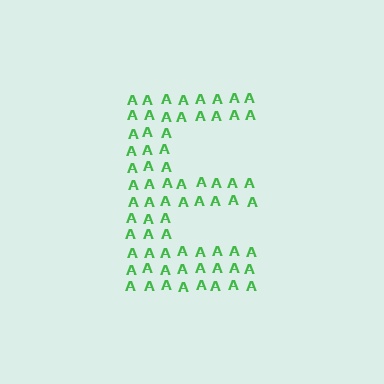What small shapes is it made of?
It is made of small letter A's.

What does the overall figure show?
The overall figure shows the letter E.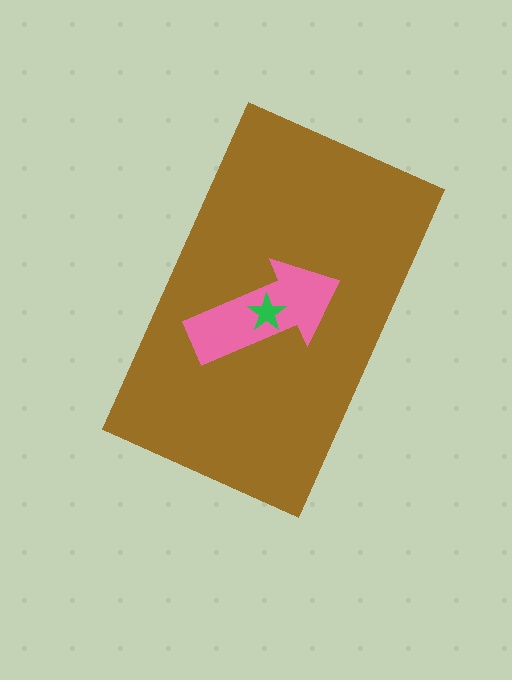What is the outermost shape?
The brown rectangle.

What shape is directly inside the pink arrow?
The green star.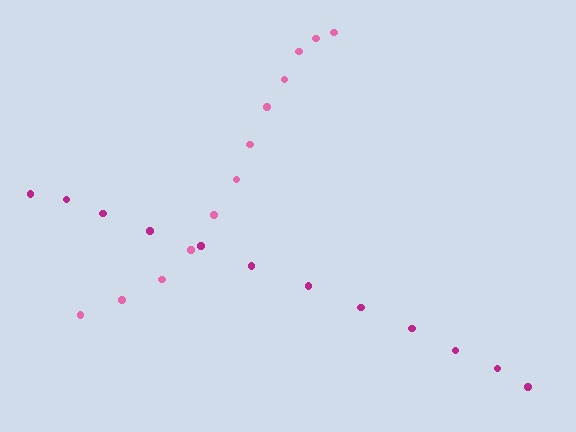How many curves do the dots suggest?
There are 2 distinct paths.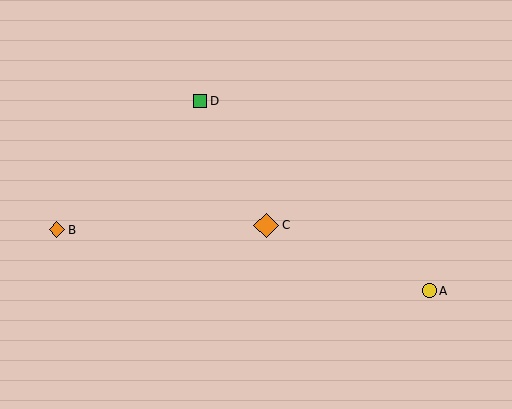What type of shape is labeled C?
Shape C is an orange diamond.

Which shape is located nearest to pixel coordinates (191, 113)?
The green square (labeled D) at (200, 101) is nearest to that location.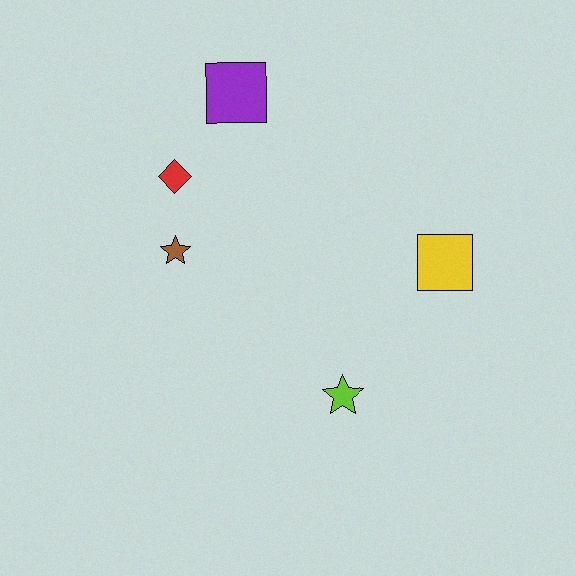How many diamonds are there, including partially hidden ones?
There is 1 diamond.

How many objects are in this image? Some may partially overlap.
There are 5 objects.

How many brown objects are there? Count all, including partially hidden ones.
There is 1 brown object.